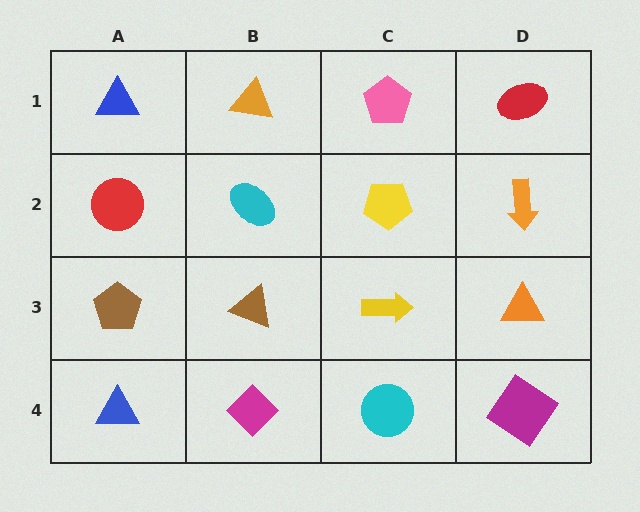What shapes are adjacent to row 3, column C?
A yellow pentagon (row 2, column C), a cyan circle (row 4, column C), a brown triangle (row 3, column B), an orange triangle (row 3, column D).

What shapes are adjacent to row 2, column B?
An orange triangle (row 1, column B), a brown triangle (row 3, column B), a red circle (row 2, column A), a yellow pentagon (row 2, column C).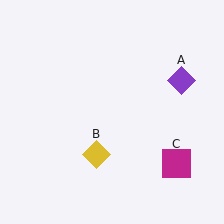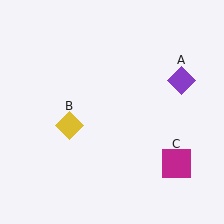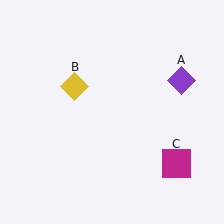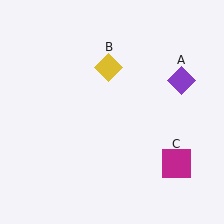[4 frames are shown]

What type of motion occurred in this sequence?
The yellow diamond (object B) rotated clockwise around the center of the scene.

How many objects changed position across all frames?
1 object changed position: yellow diamond (object B).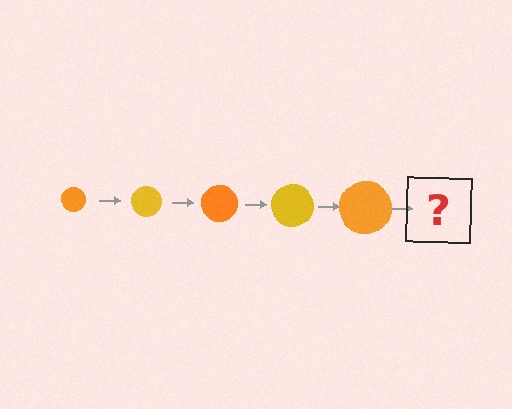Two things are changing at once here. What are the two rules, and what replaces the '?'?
The two rules are that the circle grows larger each step and the color cycles through orange and yellow. The '?' should be a yellow circle, larger than the previous one.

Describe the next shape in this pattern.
It should be a yellow circle, larger than the previous one.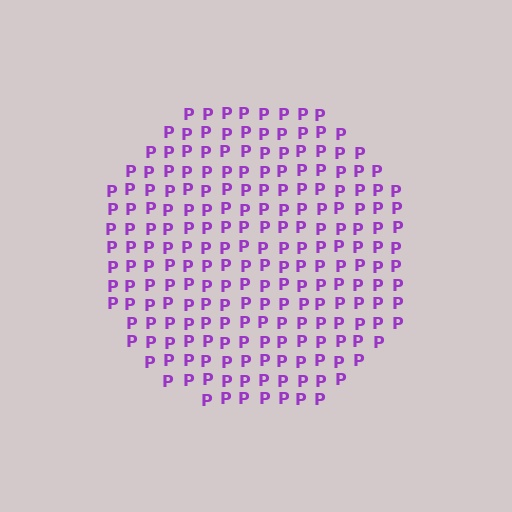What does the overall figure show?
The overall figure shows a circle.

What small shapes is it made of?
It is made of small letter P's.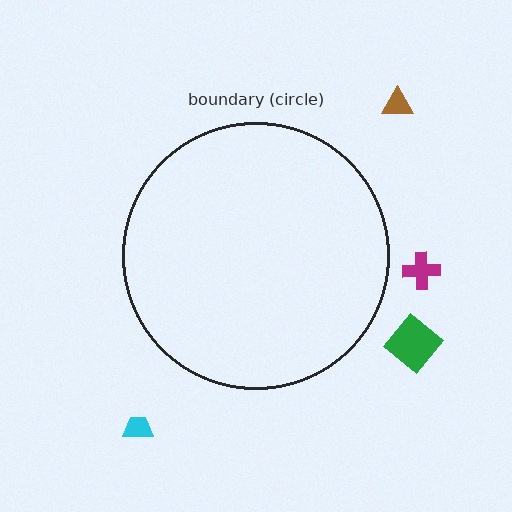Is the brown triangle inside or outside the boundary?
Outside.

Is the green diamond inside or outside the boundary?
Outside.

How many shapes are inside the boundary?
0 inside, 4 outside.